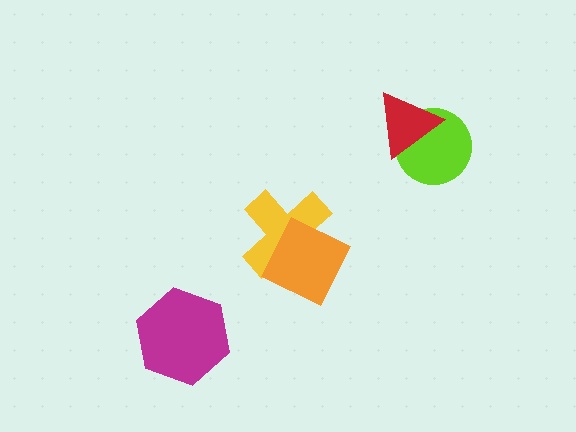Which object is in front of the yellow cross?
The orange square is in front of the yellow cross.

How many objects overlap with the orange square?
1 object overlaps with the orange square.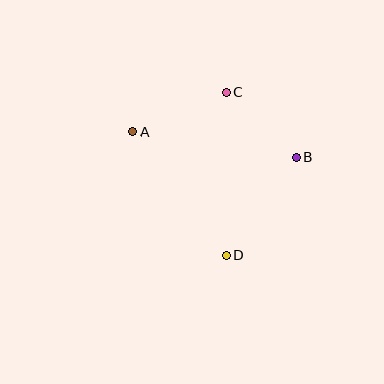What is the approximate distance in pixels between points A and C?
The distance between A and C is approximately 102 pixels.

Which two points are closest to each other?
Points B and C are closest to each other.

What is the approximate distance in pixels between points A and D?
The distance between A and D is approximately 156 pixels.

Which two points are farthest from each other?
Points A and B are farthest from each other.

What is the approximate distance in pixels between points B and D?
The distance between B and D is approximately 121 pixels.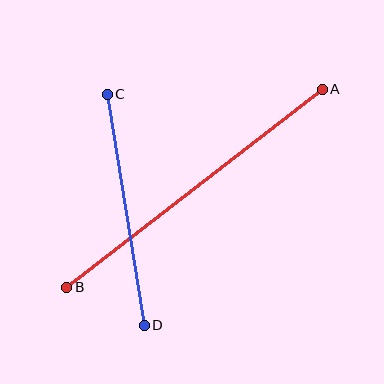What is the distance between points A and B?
The distance is approximately 323 pixels.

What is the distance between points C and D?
The distance is approximately 234 pixels.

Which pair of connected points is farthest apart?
Points A and B are farthest apart.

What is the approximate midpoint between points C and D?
The midpoint is at approximately (126, 210) pixels.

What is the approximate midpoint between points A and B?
The midpoint is at approximately (194, 188) pixels.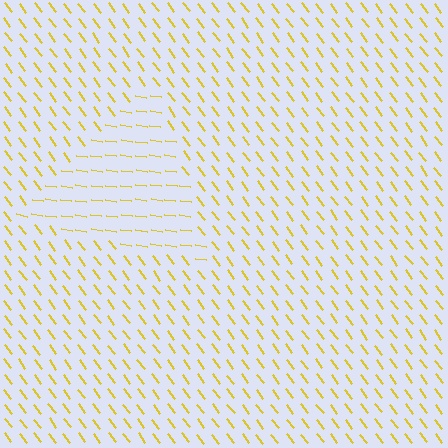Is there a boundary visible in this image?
Yes, there is a texture boundary formed by a change in line orientation.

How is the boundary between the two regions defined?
The boundary is defined purely by a change in line orientation (approximately 45 degrees difference). All lines are the same color and thickness.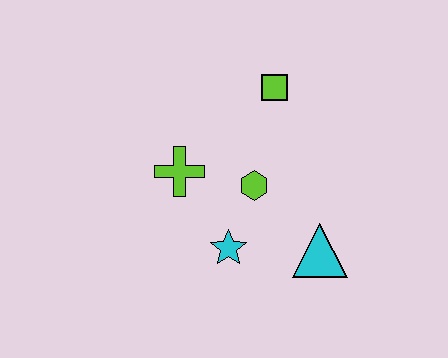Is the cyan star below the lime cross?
Yes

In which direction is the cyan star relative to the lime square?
The cyan star is below the lime square.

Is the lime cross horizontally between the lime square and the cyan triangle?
No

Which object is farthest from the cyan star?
The lime square is farthest from the cyan star.